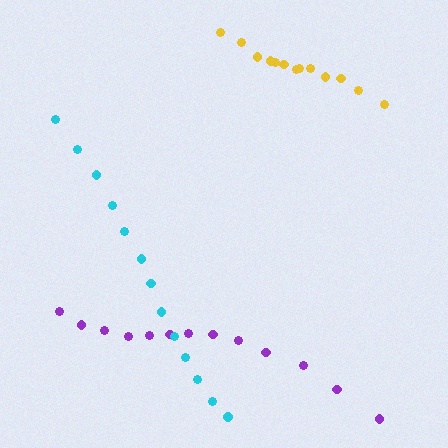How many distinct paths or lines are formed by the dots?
There are 3 distinct paths.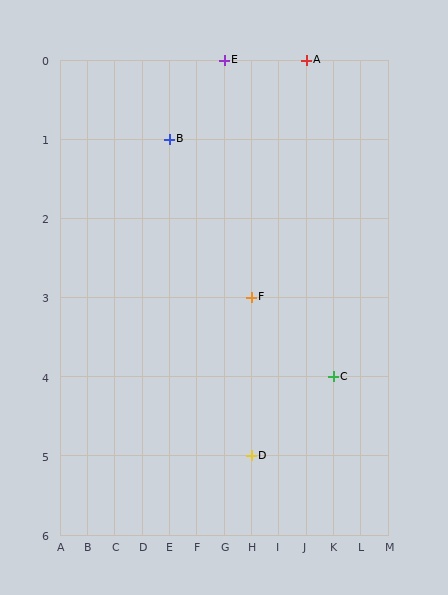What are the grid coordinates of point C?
Point C is at grid coordinates (K, 4).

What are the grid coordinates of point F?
Point F is at grid coordinates (H, 3).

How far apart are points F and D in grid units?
Points F and D are 2 rows apart.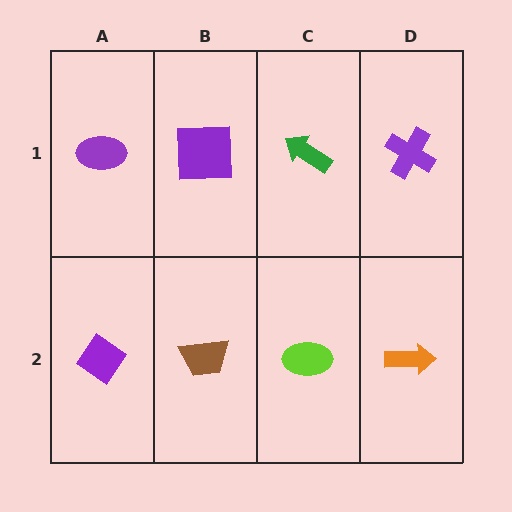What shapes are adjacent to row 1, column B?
A brown trapezoid (row 2, column B), a purple ellipse (row 1, column A), a green arrow (row 1, column C).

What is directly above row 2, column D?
A purple cross.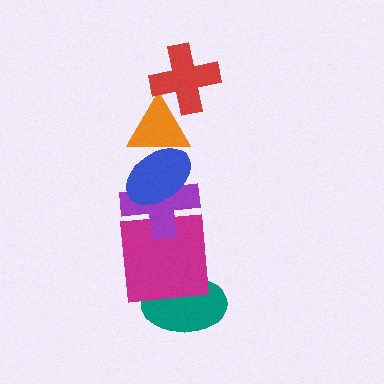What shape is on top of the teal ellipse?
The magenta square is on top of the teal ellipse.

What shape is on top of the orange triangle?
The red cross is on top of the orange triangle.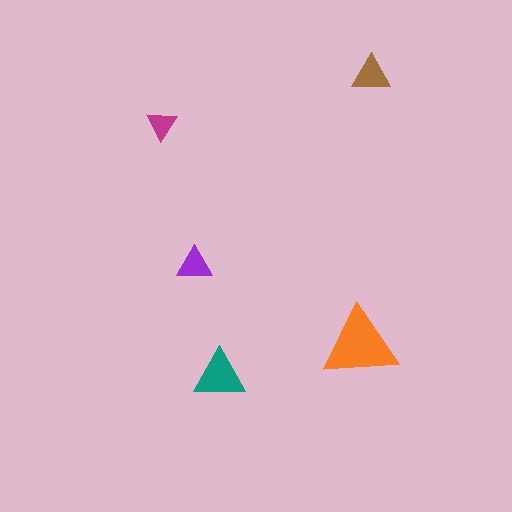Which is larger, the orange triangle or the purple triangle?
The orange one.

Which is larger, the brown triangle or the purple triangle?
The brown one.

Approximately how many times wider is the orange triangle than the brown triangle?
About 2 times wider.